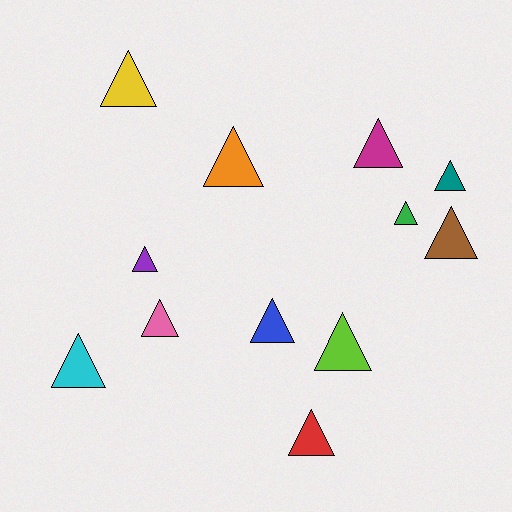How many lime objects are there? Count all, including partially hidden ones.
There is 1 lime object.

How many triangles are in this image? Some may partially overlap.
There are 12 triangles.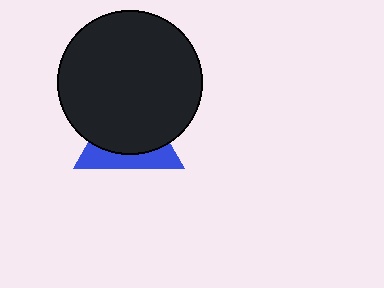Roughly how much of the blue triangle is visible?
A small part of it is visible (roughly 35%).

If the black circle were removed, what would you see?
You would see the complete blue triangle.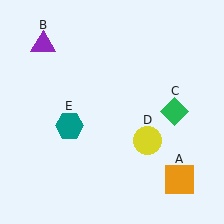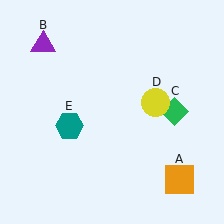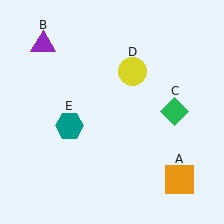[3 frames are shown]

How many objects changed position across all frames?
1 object changed position: yellow circle (object D).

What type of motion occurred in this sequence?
The yellow circle (object D) rotated counterclockwise around the center of the scene.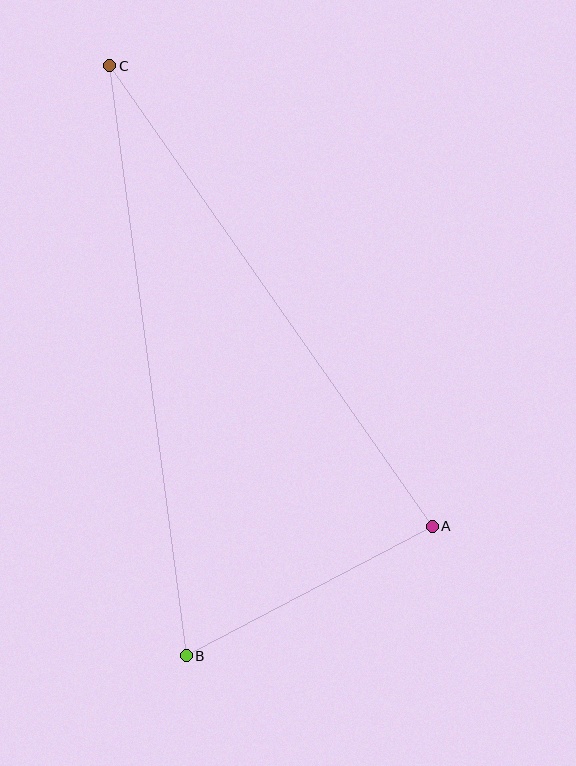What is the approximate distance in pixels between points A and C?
The distance between A and C is approximately 562 pixels.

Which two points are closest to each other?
Points A and B are closest to each other.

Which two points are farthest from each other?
Points B and C are farthest from each other.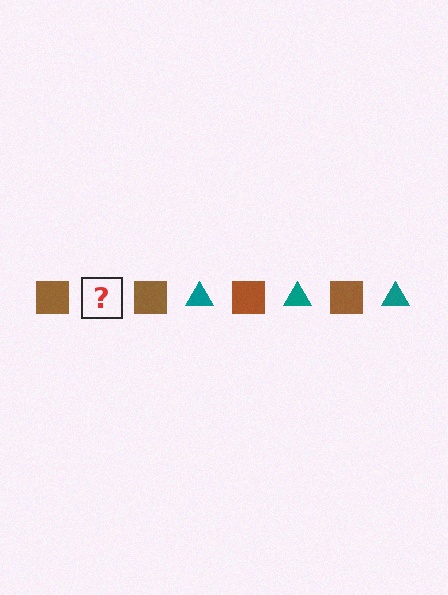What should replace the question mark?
The question mark should be replaced with a teal triangle.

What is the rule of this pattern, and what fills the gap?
The rule is that the pattern alternates between brown square and teal triangle. The gap should be filled with a teal triangle.